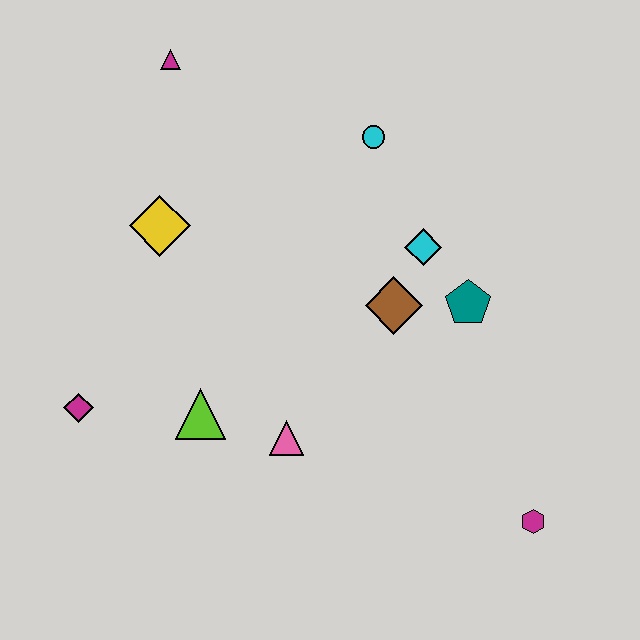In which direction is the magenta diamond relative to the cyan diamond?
The magenta diamond is to the left of the cyan diamond.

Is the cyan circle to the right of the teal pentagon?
No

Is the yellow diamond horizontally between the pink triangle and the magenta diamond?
Yes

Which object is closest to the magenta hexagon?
The teal pentagon is closest to the magenta hexagon.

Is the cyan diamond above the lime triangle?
Yes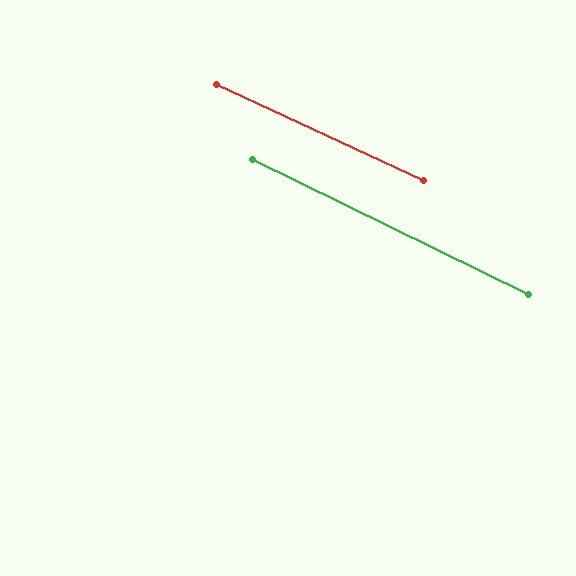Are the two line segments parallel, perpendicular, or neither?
Parallel — their directions differ by only 1.3°.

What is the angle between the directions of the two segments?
Approximately 1 degree.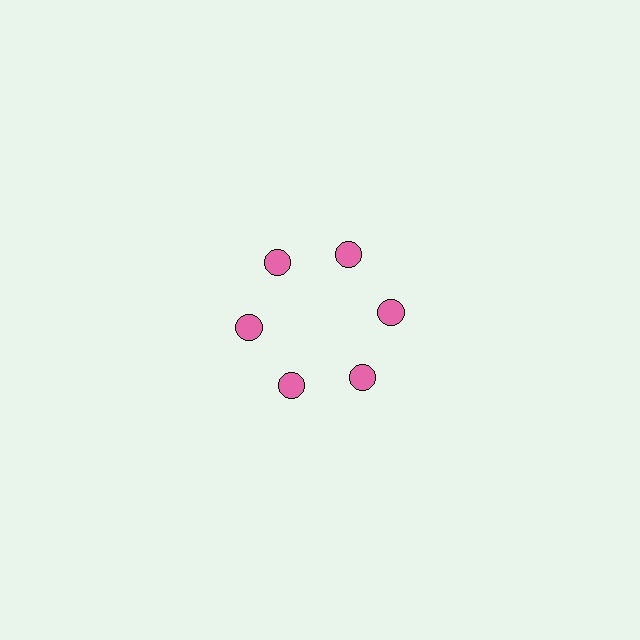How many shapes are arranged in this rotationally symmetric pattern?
There are 6 shapes, arranged in 6 groups of 1.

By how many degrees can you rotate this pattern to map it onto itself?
The pattern maps onto itself every 60 degrees of rotation.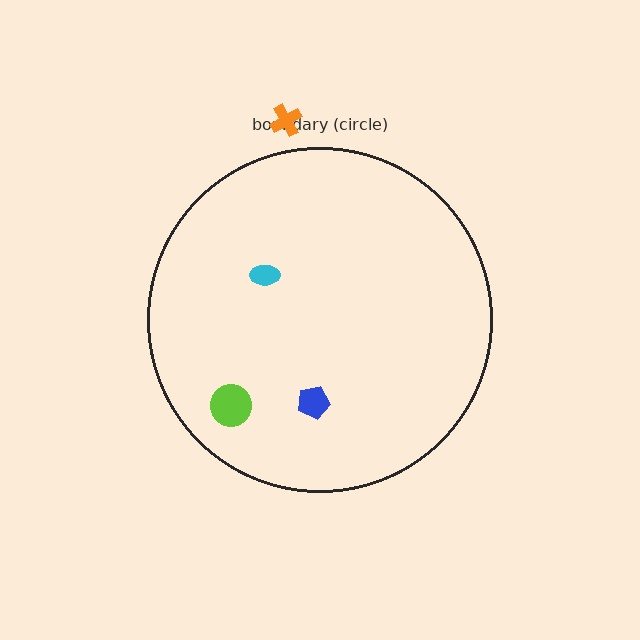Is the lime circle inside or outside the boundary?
Inside.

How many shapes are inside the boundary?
3 inside, 1 outside.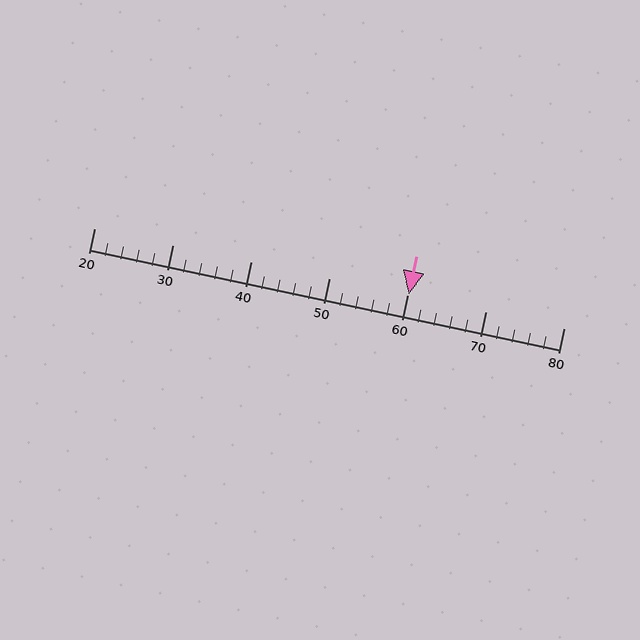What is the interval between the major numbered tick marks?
The major tick marks are spaced 10 units apart.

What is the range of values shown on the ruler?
The ruler shows values from 20 to 80.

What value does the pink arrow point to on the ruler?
The pink arrow points to approximately 60.